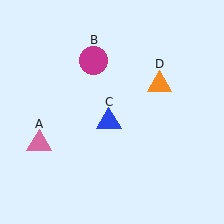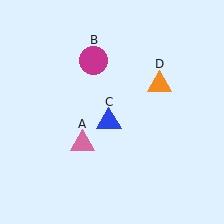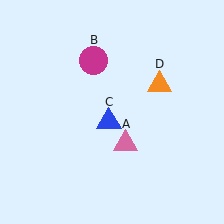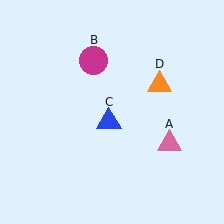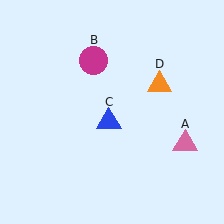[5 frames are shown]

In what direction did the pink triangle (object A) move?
The pink triangle (object A) moved right.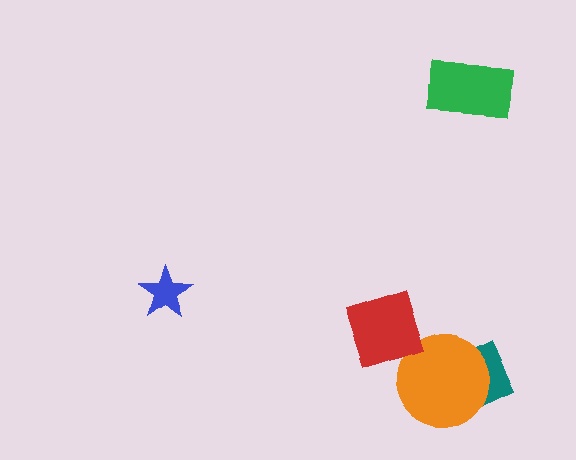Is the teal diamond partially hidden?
Yes, it is partially covered by another shape.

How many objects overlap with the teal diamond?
1 object overlaps with the teal diamond.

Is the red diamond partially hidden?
No, no other shape covers it.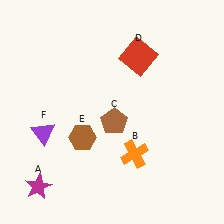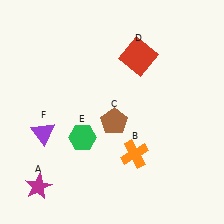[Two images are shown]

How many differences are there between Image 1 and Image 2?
There is 1 difference between the two images.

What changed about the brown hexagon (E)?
In Image 1, E is brown. In Image 2, it changed to green.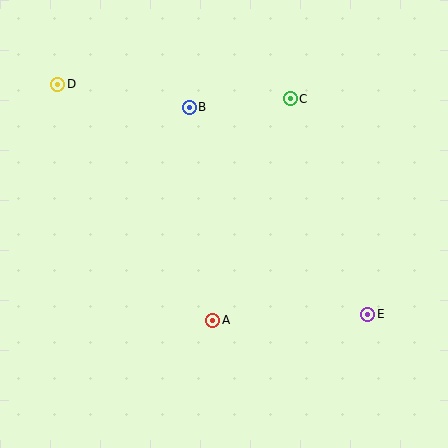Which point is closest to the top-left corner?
Point D is closest to the top-left corner.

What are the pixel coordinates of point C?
Point C is at (290, 99).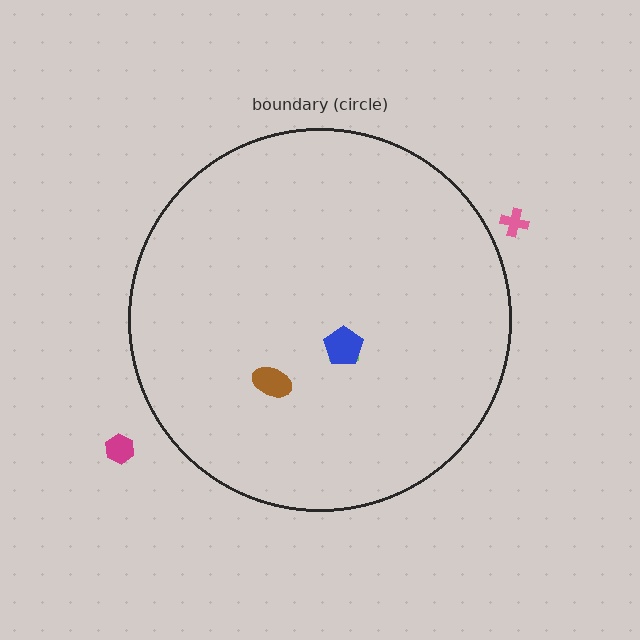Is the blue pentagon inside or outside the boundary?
Inside.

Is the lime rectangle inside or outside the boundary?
Inside.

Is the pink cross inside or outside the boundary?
Outside.